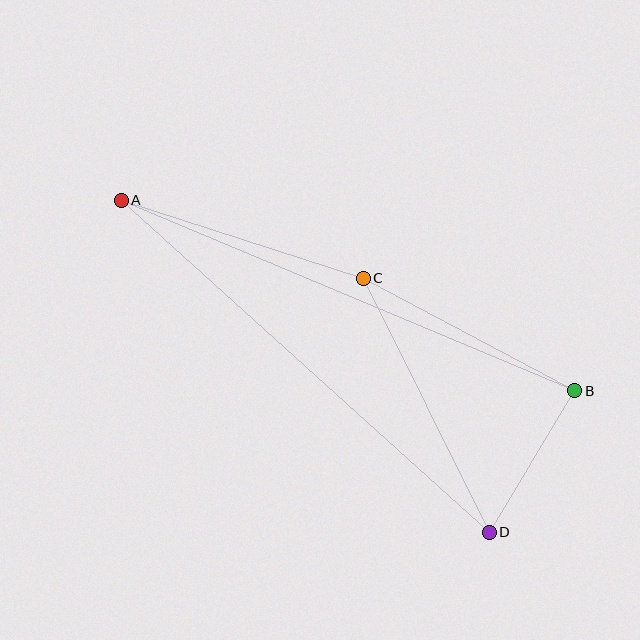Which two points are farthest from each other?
Points A and D are farthest from each other.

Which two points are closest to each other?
Points B and D are closest to each other.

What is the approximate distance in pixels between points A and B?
The distance between A and B is approximately 492 pixels.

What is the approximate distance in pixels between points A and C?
The distance between A and C is approximately 254 pixels.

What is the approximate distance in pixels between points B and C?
The distance between B and C is approximately 239 pixels.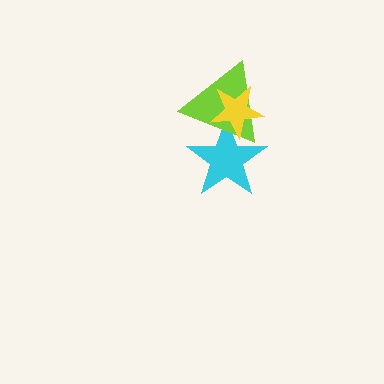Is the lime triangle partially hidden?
Yes, it is partially covered by another shape.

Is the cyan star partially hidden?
Yes, it is partially covered by another shape.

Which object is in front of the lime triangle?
The yellow star is in front of the lime triangle.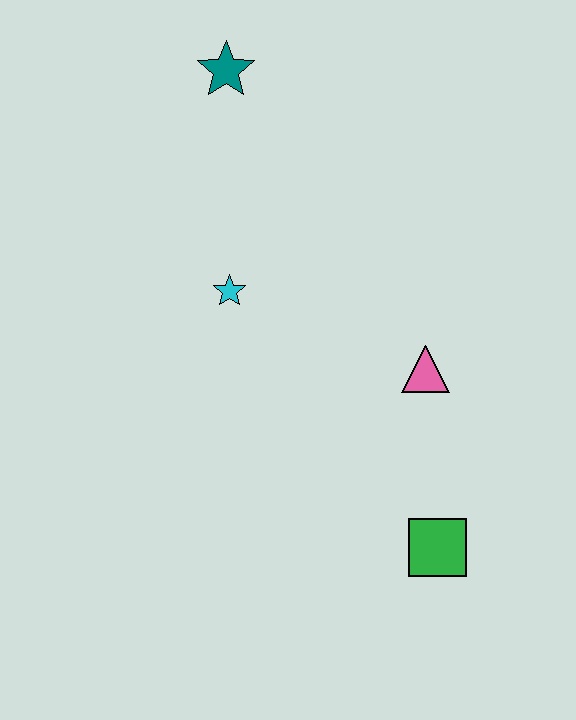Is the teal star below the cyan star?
No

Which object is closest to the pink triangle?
The green square is closest to the pink triangle.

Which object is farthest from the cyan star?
The green square is farthest from the cyan star.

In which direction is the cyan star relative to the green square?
The cyan star is above the green square.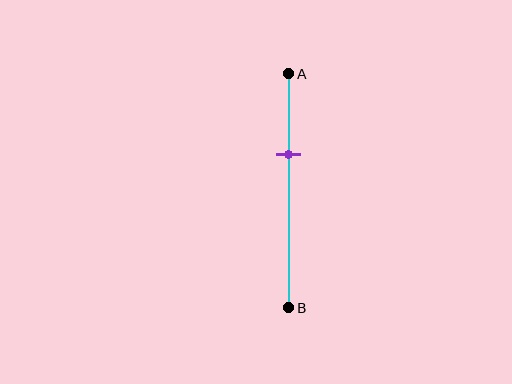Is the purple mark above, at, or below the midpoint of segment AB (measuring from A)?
The purple mark is above the midpoint of segment AB.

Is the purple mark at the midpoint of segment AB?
No, the mark is at about 35% from A, not at the 50% midpoint.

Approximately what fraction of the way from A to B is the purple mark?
The purple mark is approximately 35% of the way from A to B.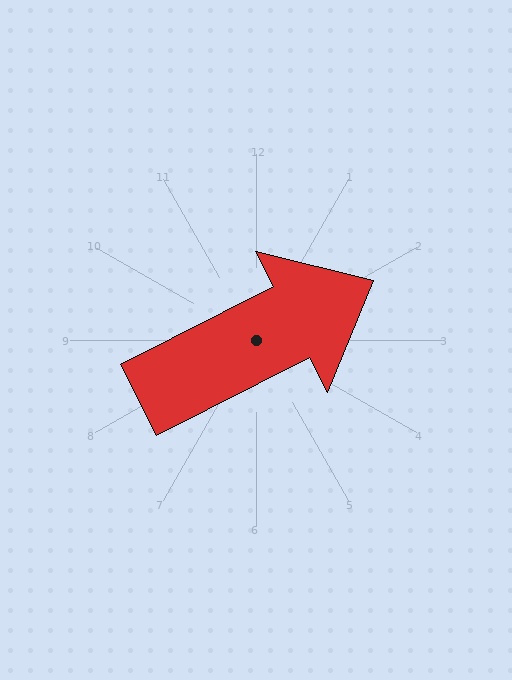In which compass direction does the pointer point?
Northeast.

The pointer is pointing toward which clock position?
Roughly 2 o'clock.